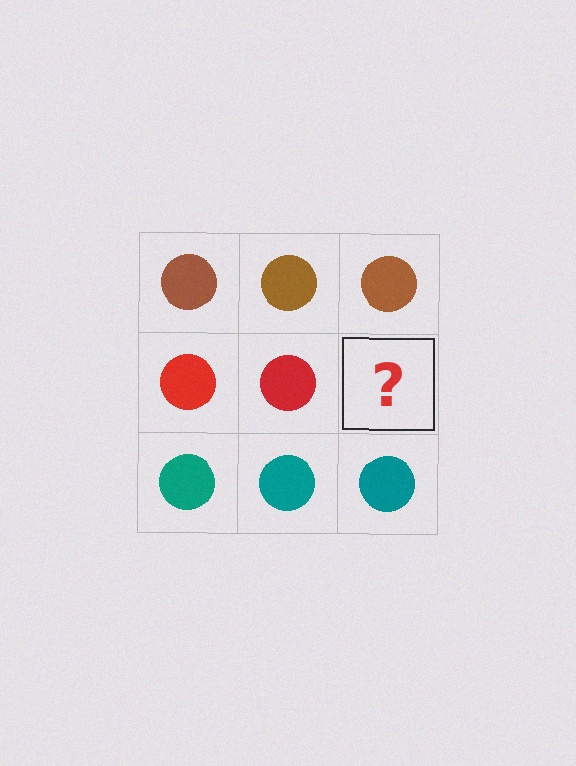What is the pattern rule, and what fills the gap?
The rule is that each row has a consistent color. The gap should be filled with a red circle.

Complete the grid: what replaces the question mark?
The question mark should be replaced with a red circle.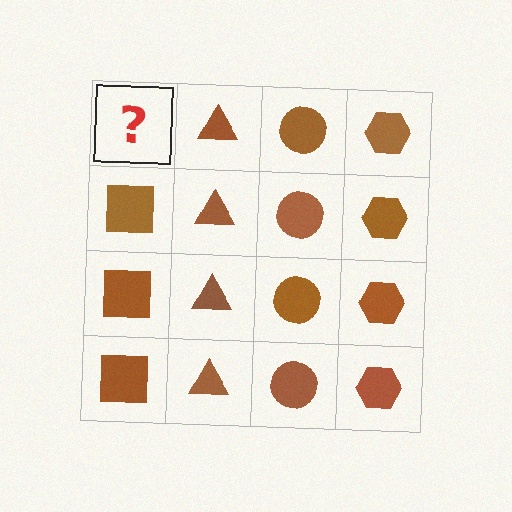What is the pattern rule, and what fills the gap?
The rule is that each column has a consistent shape. The gap should be filled with a brown square.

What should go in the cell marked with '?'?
The missing cell should contain a brown square.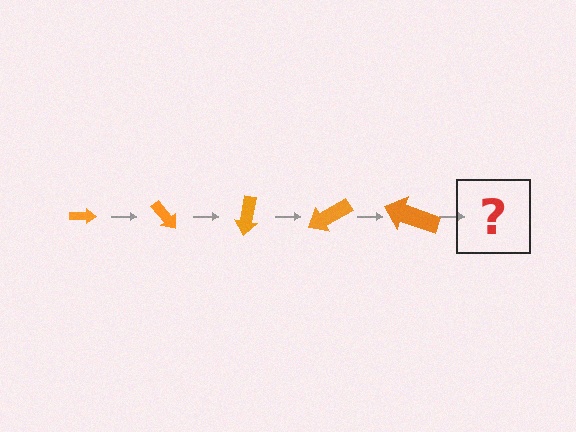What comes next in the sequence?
The next element should be an arrow, larger than the previous one and rotated 250 degrees from the start.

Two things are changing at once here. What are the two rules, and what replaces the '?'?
The two rules are that the arrow grows larger each step and it rotates 50 degrees each step. The '?' should be an arrow, larger than the previous one and rotated 250 degrees from the start.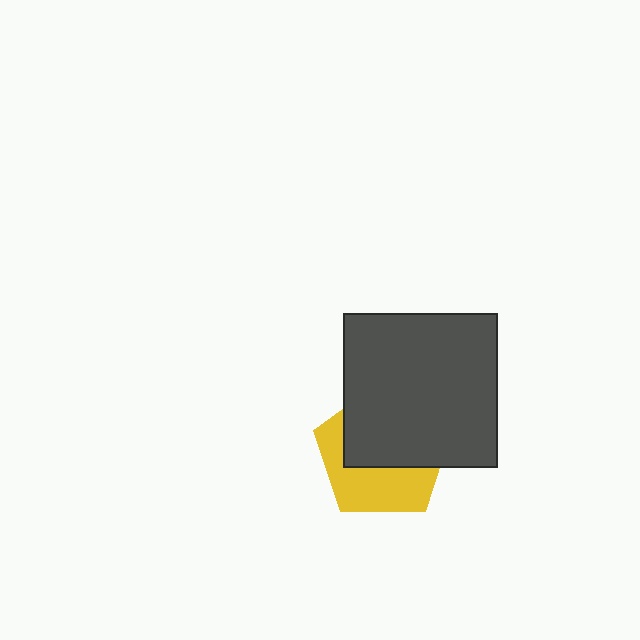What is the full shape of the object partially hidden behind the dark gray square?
The partially hidden object is a yellow pentagon.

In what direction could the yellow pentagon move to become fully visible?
The yellow pentagon could move down. That would shift it out from behind the dark gray square entirely.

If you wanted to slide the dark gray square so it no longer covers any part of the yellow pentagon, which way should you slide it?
Slide it up — that is the most direct way to separate the two shapes.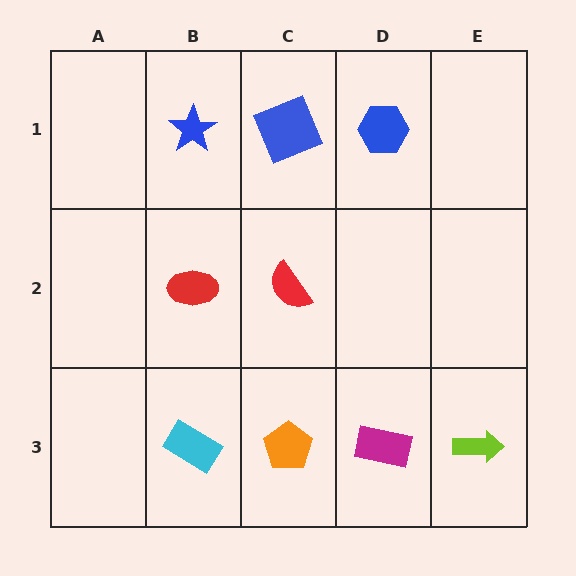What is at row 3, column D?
A magenta rectangle.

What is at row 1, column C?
A blue square.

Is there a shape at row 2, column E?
No, that cell is empty.